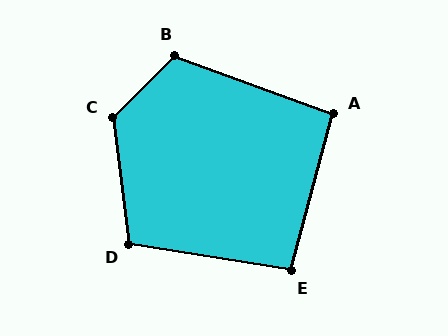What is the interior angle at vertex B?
Approximately 115 degrees (obtuse).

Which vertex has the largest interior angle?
C, at approximately 128 degrees.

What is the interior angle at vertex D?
Approximately 106 degrees (obtuse).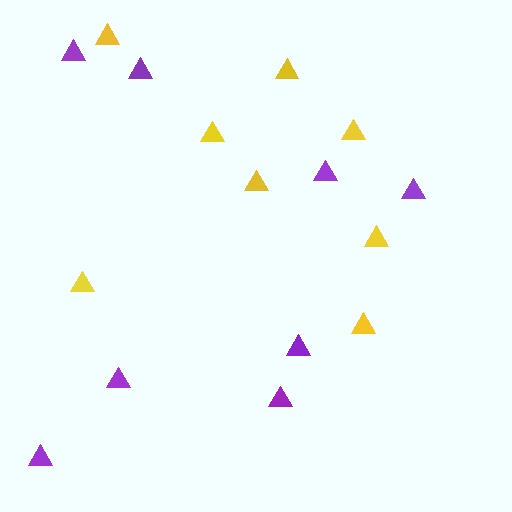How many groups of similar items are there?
There are 2 groups: one group of yellow triangles (8) and one group of purple triangles (8).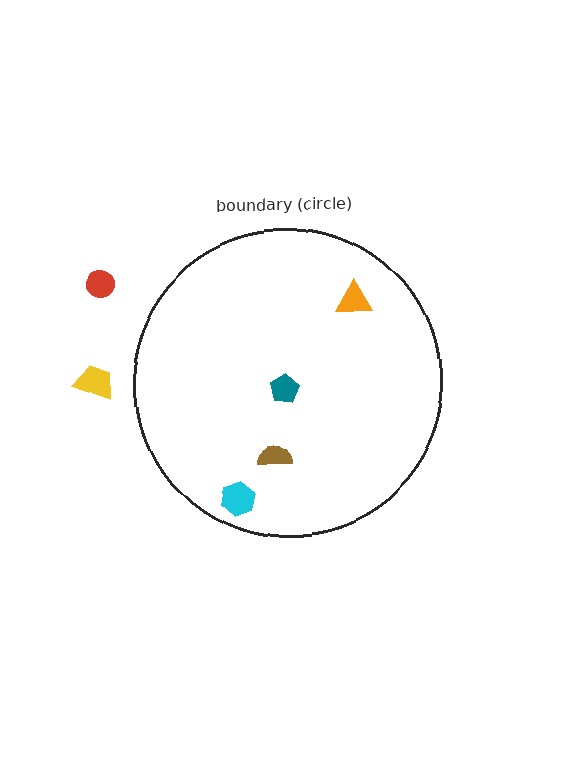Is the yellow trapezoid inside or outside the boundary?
Outside.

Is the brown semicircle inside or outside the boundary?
Inside.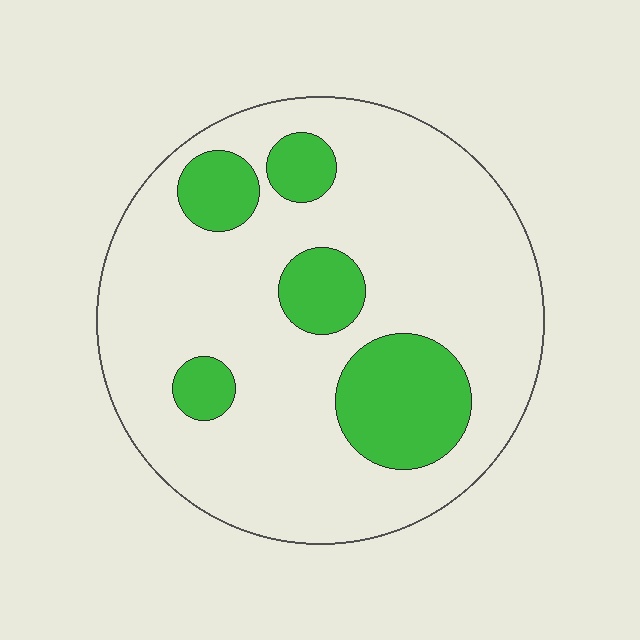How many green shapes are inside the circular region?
5.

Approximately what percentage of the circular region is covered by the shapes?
Approximately 20%.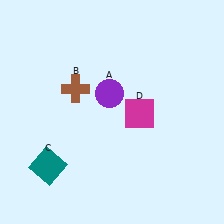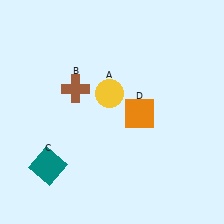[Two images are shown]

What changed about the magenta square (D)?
In Image 1, D is magenta. In Image 2, it changed to orange.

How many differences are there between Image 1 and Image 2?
There are 2 differences between the two images.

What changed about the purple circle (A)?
In Image 1, A is purple. In Image 2, it changed to yellow.